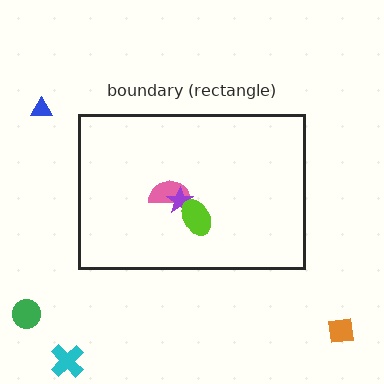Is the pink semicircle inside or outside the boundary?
Inside.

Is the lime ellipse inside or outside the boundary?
Inside.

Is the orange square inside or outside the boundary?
Outside.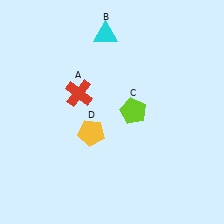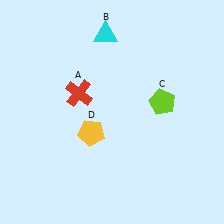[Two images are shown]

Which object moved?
The lime pentagon (C) moved right.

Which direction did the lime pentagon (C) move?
The lime pentagon (C) moved right.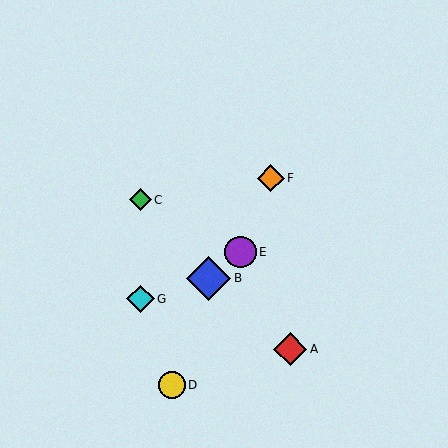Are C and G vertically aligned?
Yes, both are at x≈140.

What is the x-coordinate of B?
Object B is at x≈209.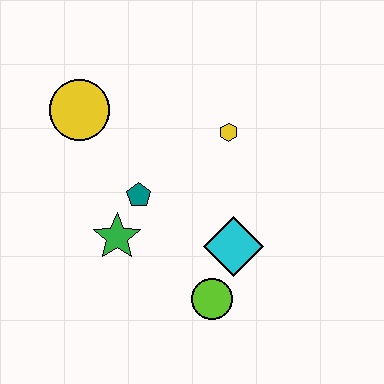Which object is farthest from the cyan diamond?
The yellow circle is farthest from the cyan diamond.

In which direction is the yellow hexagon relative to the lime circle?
The yellow hexagon is above the lime circle.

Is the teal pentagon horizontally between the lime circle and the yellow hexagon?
No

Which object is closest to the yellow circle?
The teal pentagon is closest to the yellow circle.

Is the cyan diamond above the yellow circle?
No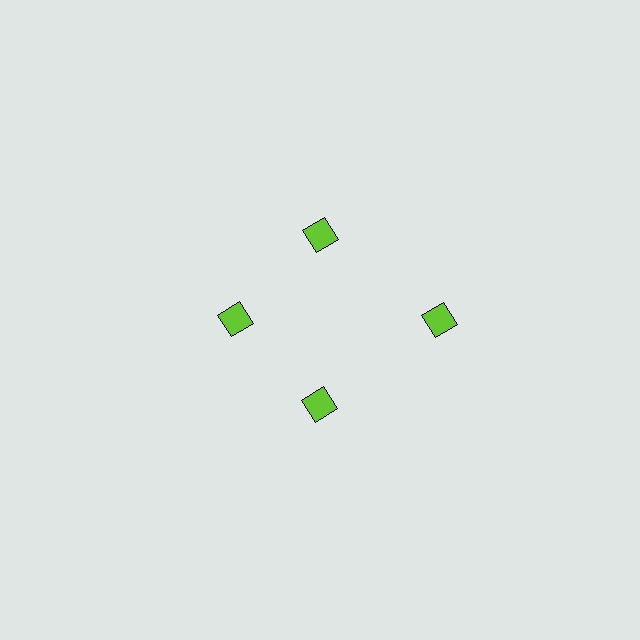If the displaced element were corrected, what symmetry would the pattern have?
It would have 4-fold rotational symmetry — the pattern would map onto itself every 90 degrees.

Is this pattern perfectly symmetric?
No. The 4 lime diamonds are arranged in a ring, but one element near the 3 o'clock position is pushed outward from the center, breaking the 4-fold rotational symmetry.